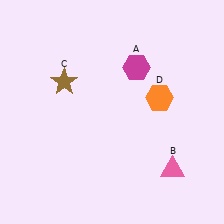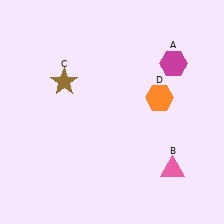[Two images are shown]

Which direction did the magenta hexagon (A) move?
The magenta hexagon (A) moved right.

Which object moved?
The magenta hexagon (A) moved right.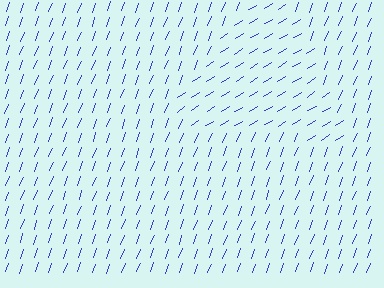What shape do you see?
I see a triangle.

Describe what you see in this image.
The image is filled with small blue line segments. A triangle region in the image has lines oriented differently from the surrounding lines, creating a visible texture boundary.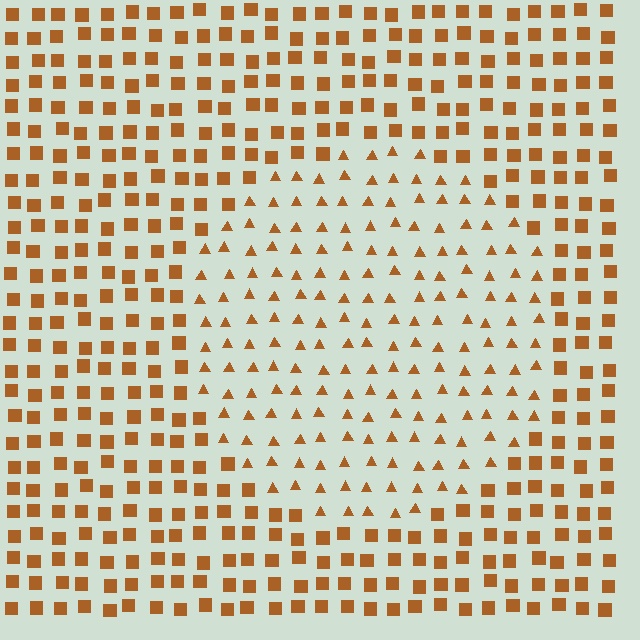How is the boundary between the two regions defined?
The boundary is defined by a change in element shape: triangles inside vs. squares outside. All elements share the same color and spacing.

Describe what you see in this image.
The image is filled with small brown elements arranged in a uniform grid. A circle-shaped region contains triangles, while the surrounding area contains squares. The boundary is defined purely by the change in element shape.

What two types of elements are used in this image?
The image uses triangles inside the circle region and squares outside it.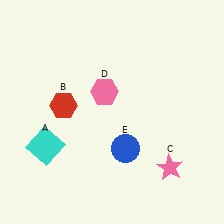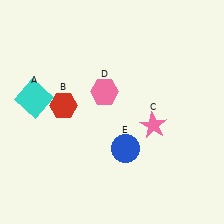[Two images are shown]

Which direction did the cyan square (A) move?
The cyan square (A) moved up.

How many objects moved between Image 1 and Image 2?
2 objects moved between the two images.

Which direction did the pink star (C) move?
The pink star (C) moved up.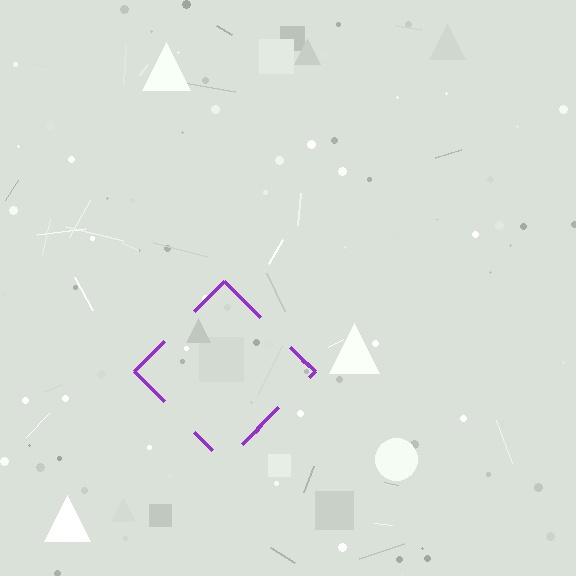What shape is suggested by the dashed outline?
The dashed outline suggests a diamond.